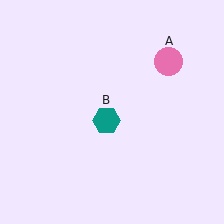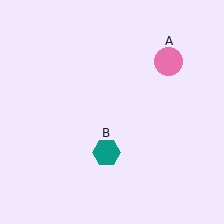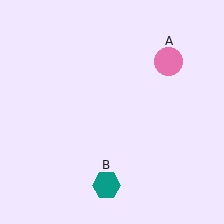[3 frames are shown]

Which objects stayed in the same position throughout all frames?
Pink circle (object A) remained stationary.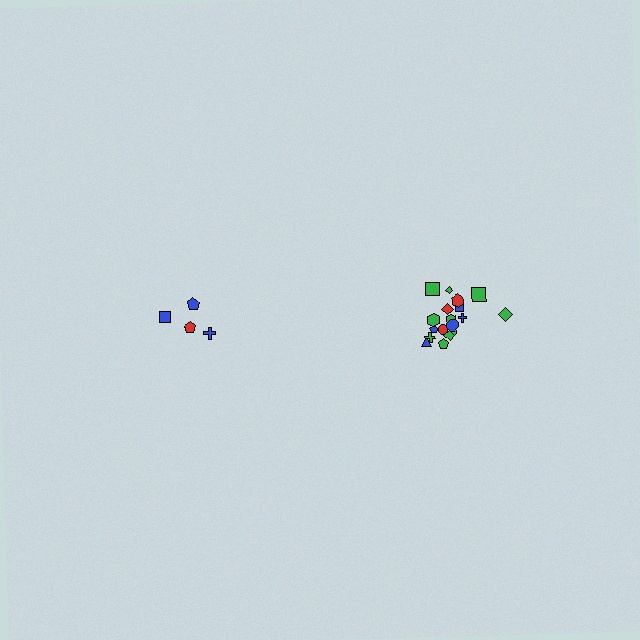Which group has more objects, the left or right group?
The right group.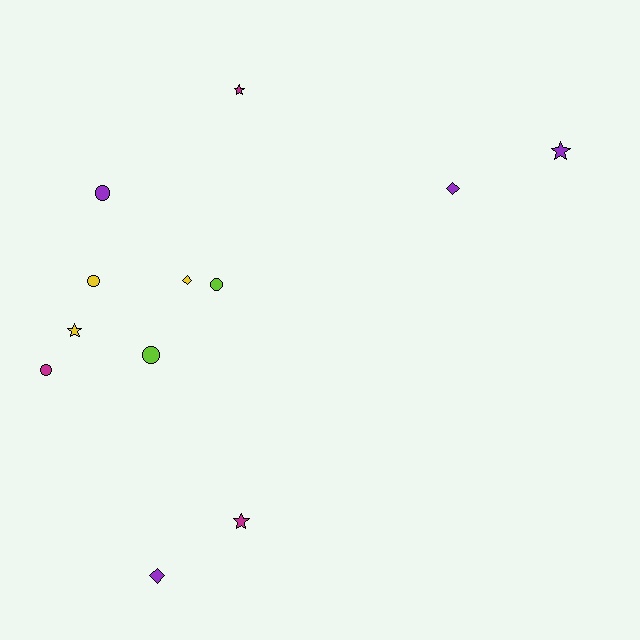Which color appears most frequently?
Purple, with 4 objects.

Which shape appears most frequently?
Circle, with 5 objects.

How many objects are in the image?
There are 12 objects.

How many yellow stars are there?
There is 1 yellow star.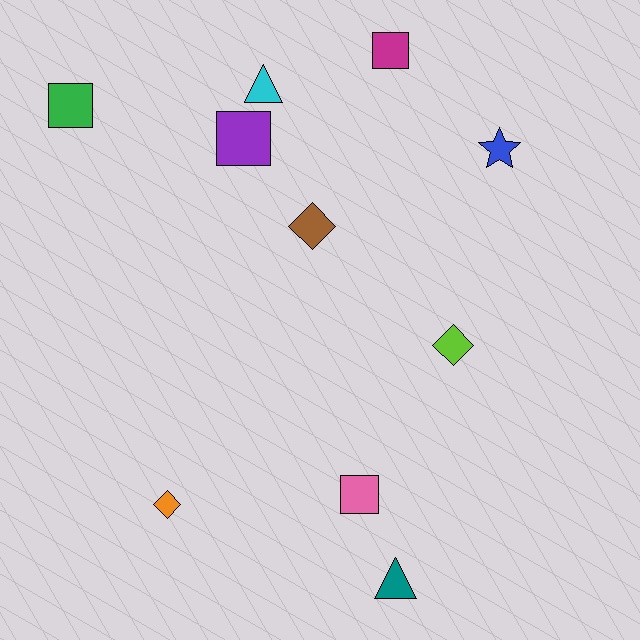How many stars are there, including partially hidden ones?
There is 1 star.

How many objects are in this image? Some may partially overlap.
There are 10 objects.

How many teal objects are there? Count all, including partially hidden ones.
There is 1 teal object.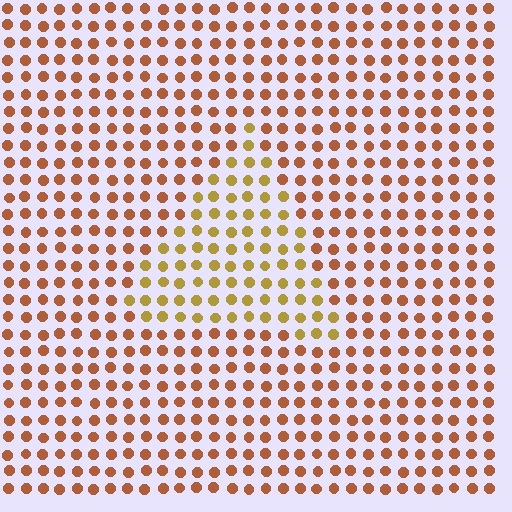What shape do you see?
I see a triangle.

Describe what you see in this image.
The image is filled with small brown elements in a uniform arrangement. A triangle-shaped region is visible where the elements are tinted to a slightly different hue, forming a subtle color boundary.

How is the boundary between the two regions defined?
The boundary is defined purely by a slight shift in hue (about 31 degrees). Spacing, size, and orientation are identical on both sides.